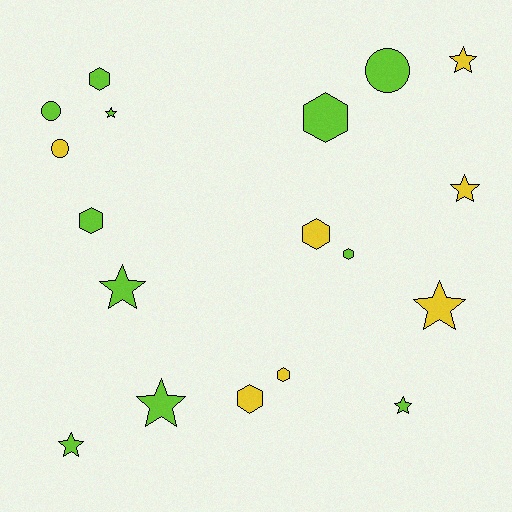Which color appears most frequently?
Lime, with 11 objects.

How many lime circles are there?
There are 2 lime circles.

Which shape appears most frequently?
Star, with 8 objects.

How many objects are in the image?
There are 18 objects.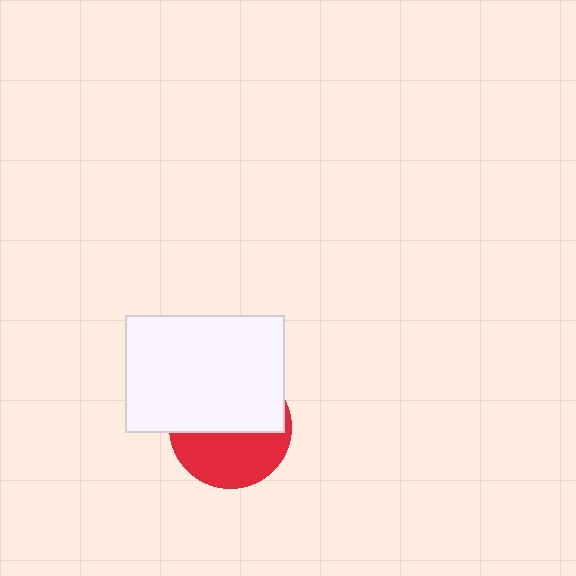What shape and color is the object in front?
The object in front is a white rectangle.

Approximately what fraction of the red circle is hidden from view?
Roughly 55% of the red circle is hidden behind the white rectangle.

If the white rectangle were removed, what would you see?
You would see the complete red circle.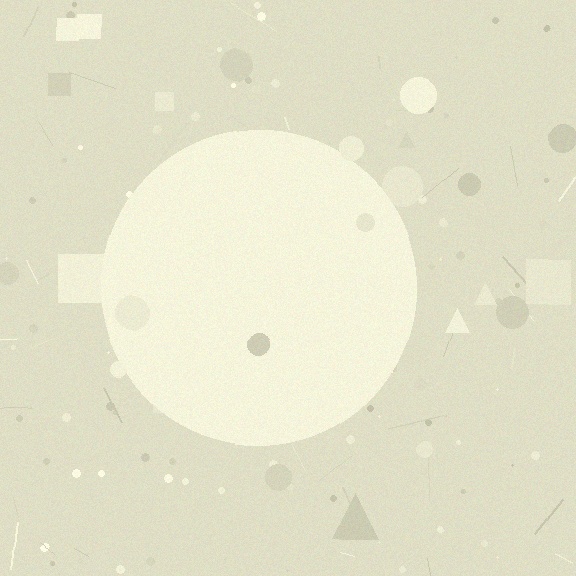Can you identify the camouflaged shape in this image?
The camouflaged shape is a circle.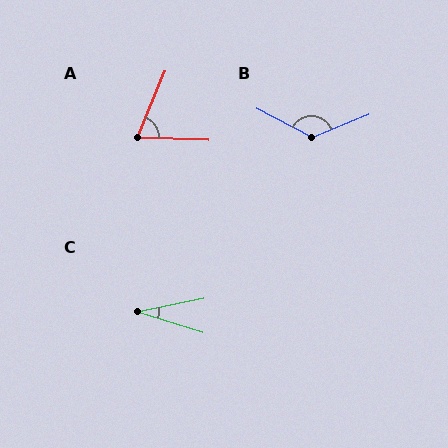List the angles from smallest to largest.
C (29°), A (70°), B (130°).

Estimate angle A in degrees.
Approximately 70 degrees.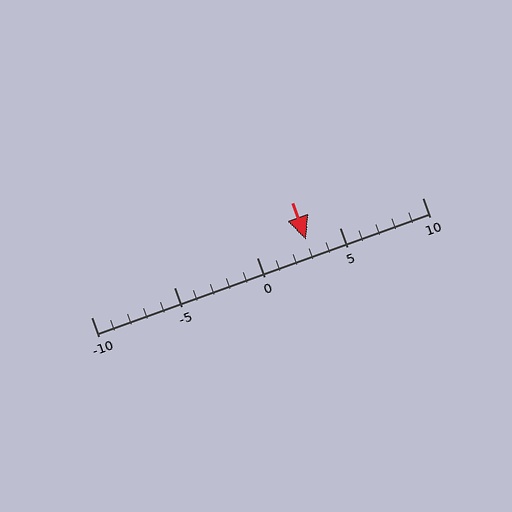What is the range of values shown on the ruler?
The ruler shows values from -10 to 10.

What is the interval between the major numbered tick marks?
The major tick marks are spaced 5 units apart.